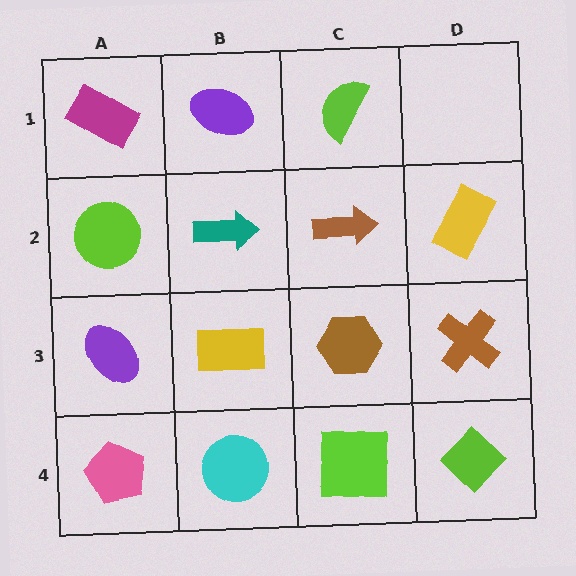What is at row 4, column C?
A lime square.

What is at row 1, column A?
A magenta rectangle.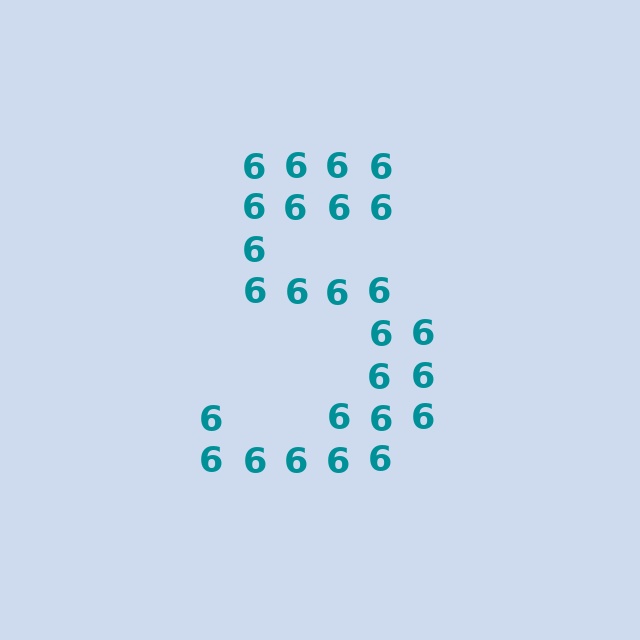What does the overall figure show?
The overall figure shows the digit 5.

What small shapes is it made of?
It is made of small digit 6's.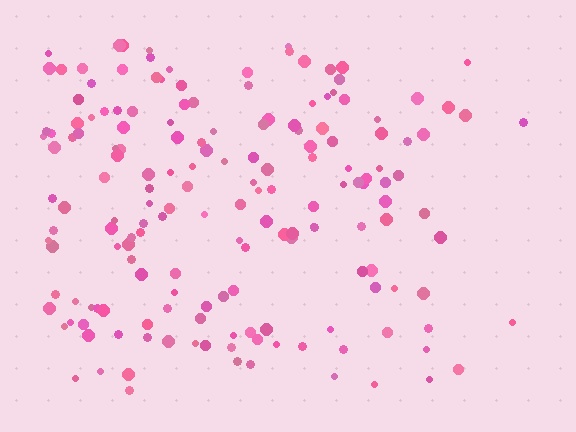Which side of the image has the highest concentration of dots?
The left.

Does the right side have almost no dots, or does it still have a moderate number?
Still a moderate number, just noticeably fewer than the left.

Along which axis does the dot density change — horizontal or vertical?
Horizontal.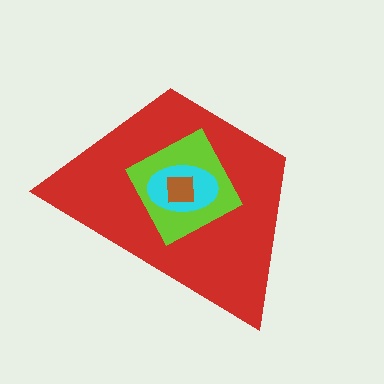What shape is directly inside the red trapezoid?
The lime diamond.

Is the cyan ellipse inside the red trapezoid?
Yes.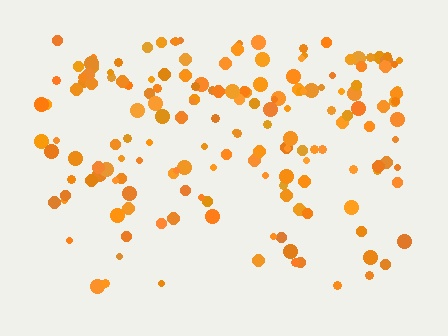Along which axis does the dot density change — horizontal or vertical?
Vertical.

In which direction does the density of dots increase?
From bottom to top, with the top side densest.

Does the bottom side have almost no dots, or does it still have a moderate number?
Still a moderate number, just noticeably fewer than the top.